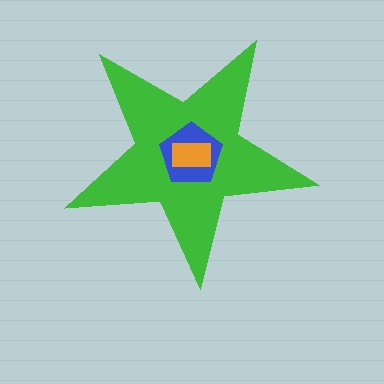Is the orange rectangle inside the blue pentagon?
Yes.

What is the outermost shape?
The green star.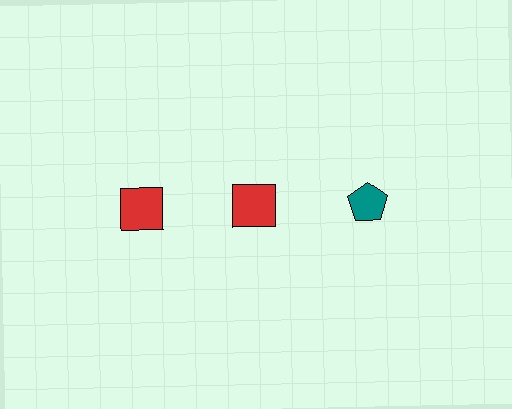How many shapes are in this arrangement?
There are 3 shapes arranged in a grid pattern.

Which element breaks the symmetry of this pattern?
The teal pentagon in the top row, center column breaks the symmetry. All other shapes are red squares.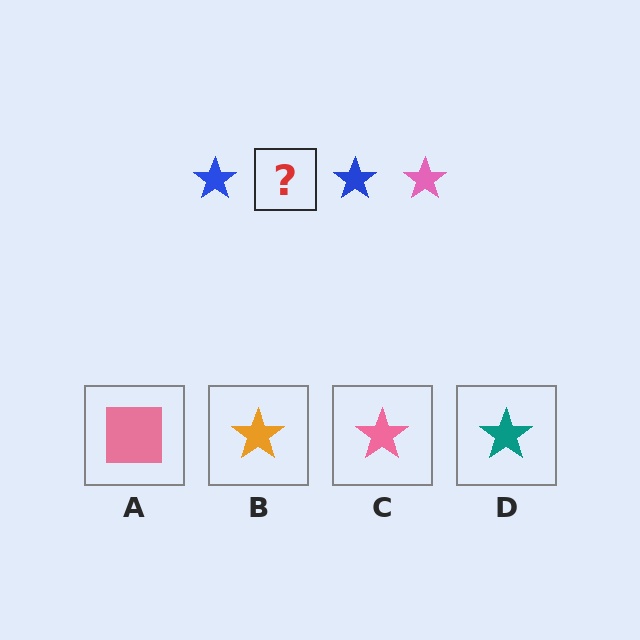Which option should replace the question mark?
Option C.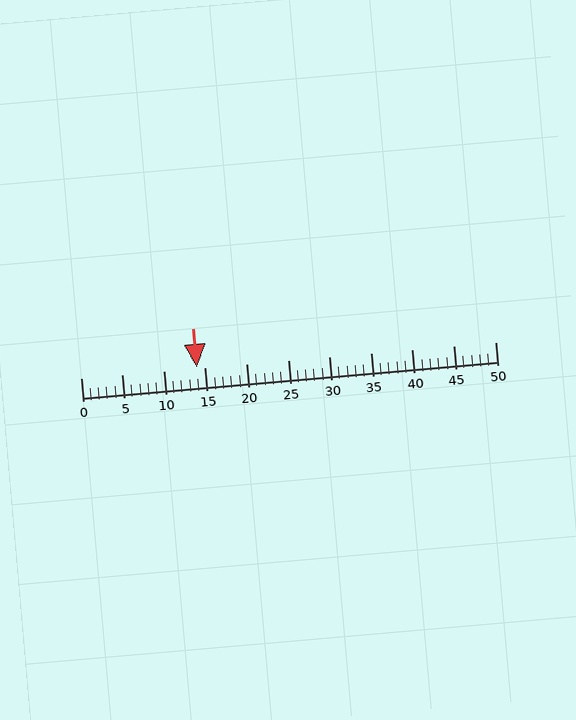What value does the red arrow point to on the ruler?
The red arrow points to approximately 14.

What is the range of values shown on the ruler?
The ruler shows values from 0 to 50.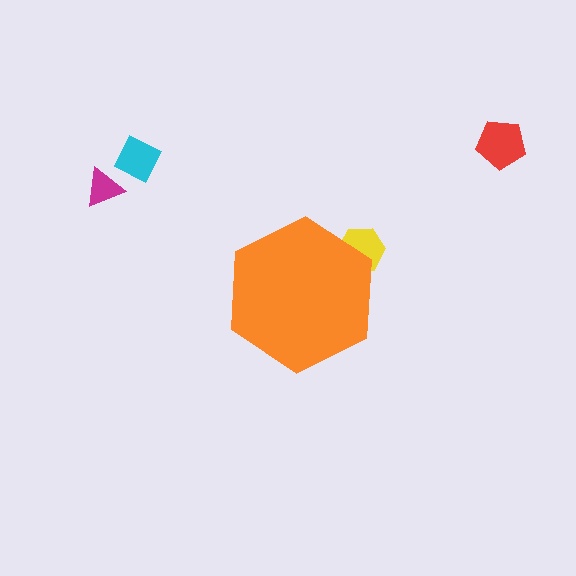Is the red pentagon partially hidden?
No, the red pentagon is fully visible.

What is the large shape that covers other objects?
An orange hexagon.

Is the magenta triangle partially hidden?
No, the magenta triangle is fully visible.